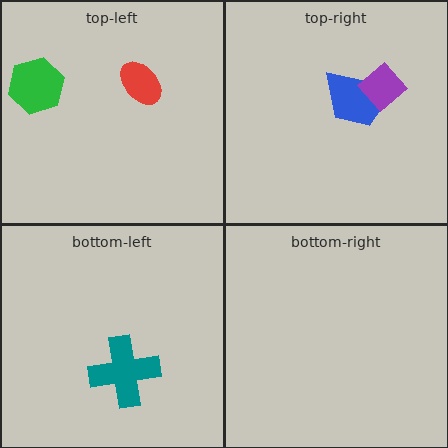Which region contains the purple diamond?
The top-right region.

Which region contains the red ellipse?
The top-left region.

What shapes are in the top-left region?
The green hexagon, the red ellipse.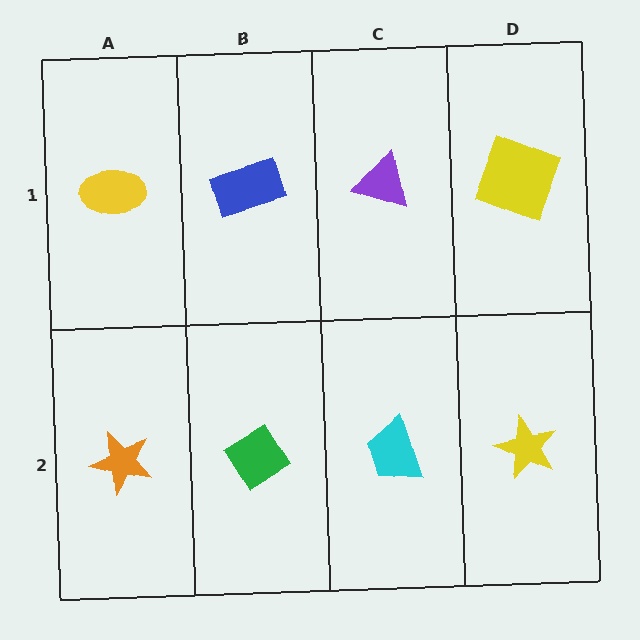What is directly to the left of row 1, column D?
A purple triangle.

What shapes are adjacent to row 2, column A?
A yellow ellipse (row 1, column A), a green diamond (row 2, column B).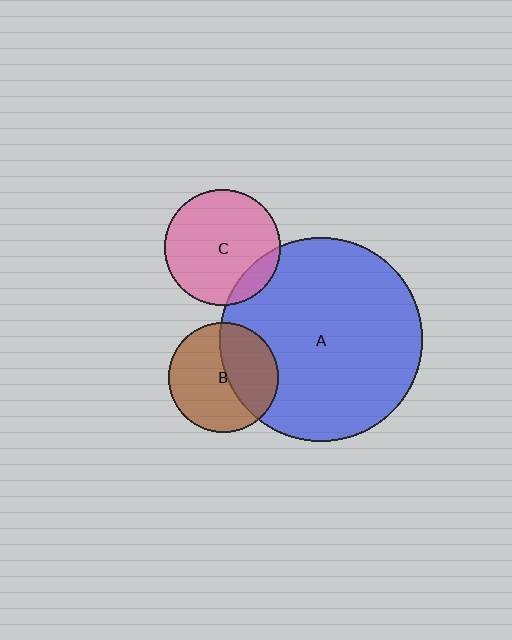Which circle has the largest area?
Circle A (blue).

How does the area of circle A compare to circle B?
Approximately 3.5 times.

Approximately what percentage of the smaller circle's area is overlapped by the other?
Approximately 40%.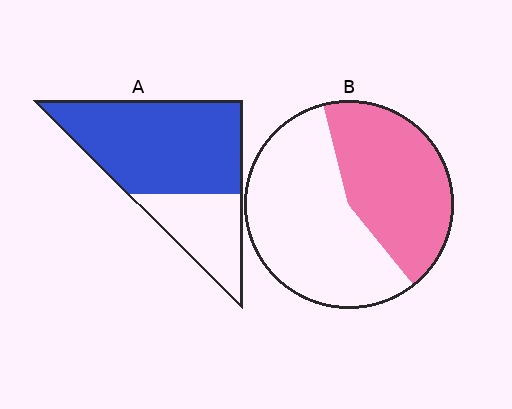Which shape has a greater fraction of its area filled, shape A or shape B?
Shape A.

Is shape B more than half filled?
No.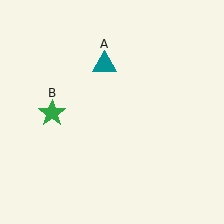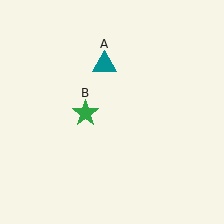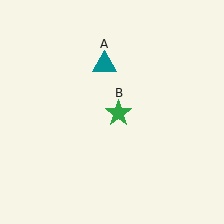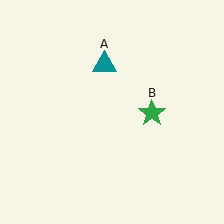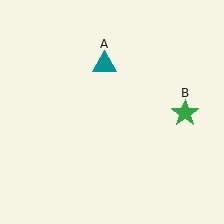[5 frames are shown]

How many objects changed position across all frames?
1 object changed position: green star (object B).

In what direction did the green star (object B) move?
The green star (object B) moved right.